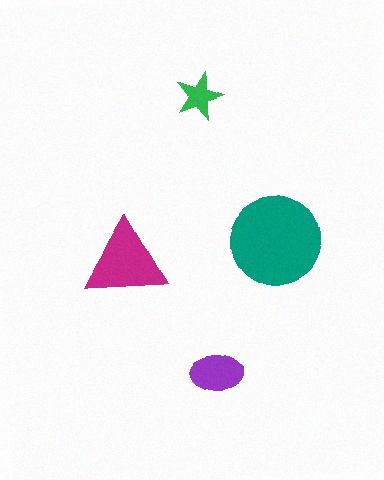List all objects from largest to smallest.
The teal circle, the magenta triangle, the purple ellipse, the green star.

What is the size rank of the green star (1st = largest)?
4th.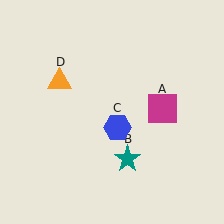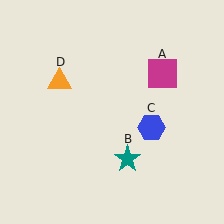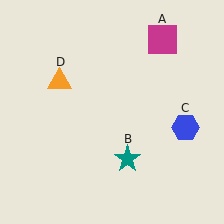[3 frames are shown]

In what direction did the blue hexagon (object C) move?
The blue hexagon (object C) moved right.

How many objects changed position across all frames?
2 objects changed position: magenta square (object A), blue hexagon (object C).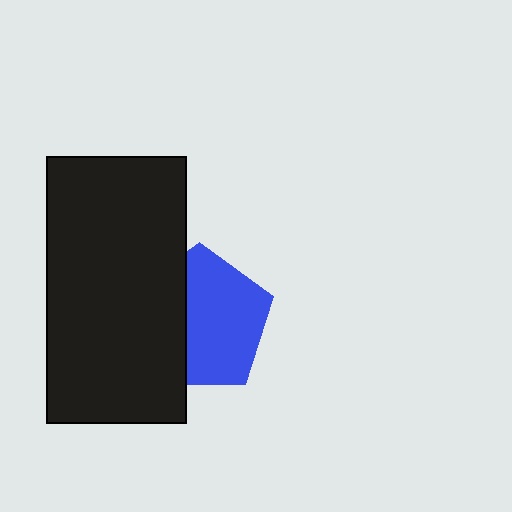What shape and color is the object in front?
The object in front is a black rectangle.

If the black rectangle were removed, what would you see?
You would see the complete blue pentagon.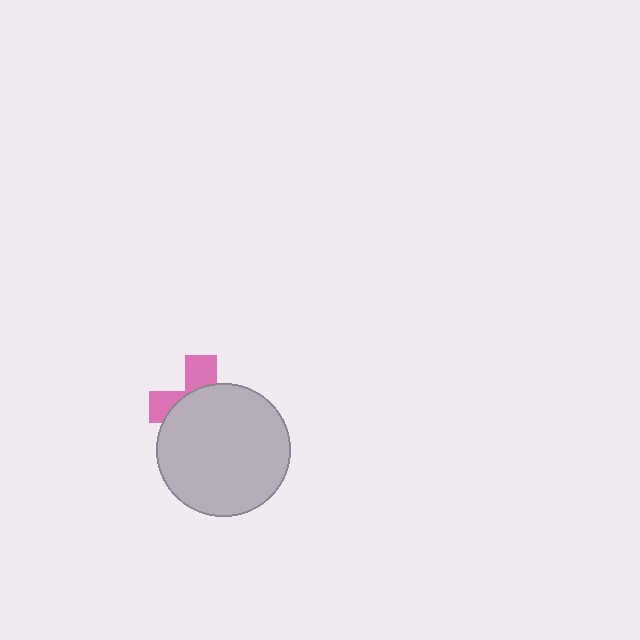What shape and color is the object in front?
The object in front is a light gray circle.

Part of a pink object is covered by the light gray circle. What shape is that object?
It is a cross.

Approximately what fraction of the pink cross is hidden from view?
Roughly 69% of the pink cross is hidden behind the light gray circle.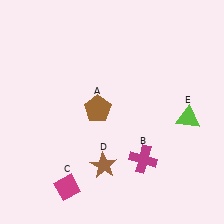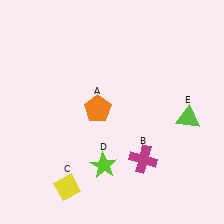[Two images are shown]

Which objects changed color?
A changed from brown to orange. C changed from magenta to yellow. D changed from brown to lime.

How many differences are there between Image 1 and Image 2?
There are 3 differences between the two images.